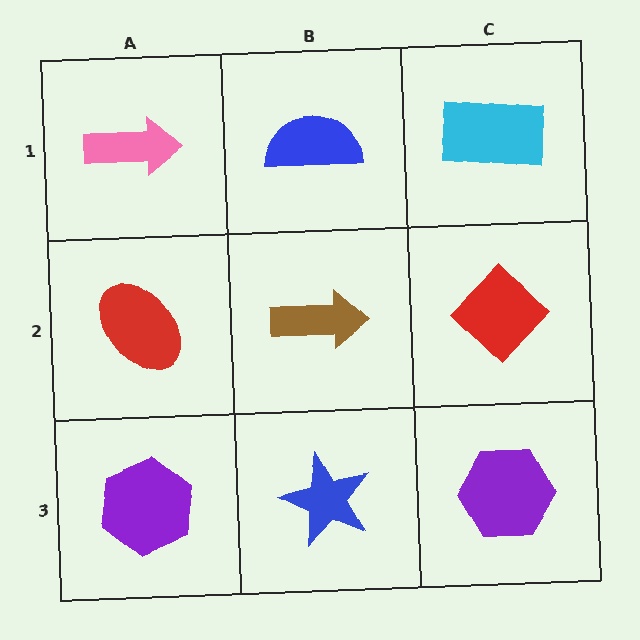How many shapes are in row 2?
3 shapes.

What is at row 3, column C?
A purple hexagon.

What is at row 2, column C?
A red diamond.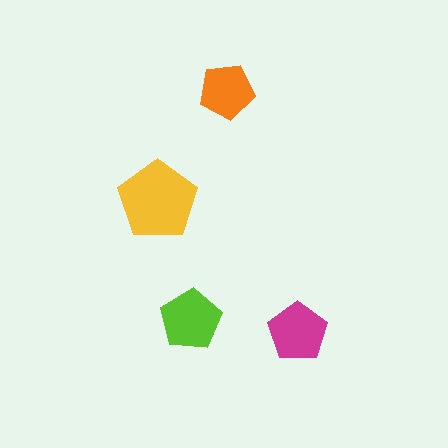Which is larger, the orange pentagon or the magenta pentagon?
The magenta one.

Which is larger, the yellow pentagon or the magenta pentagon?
The yellow one.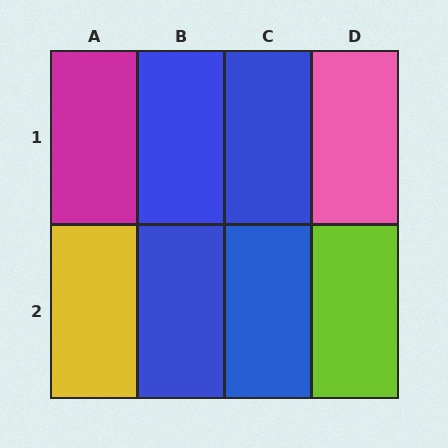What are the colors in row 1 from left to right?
Magenta, blue, blue, pink.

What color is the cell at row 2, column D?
Lime.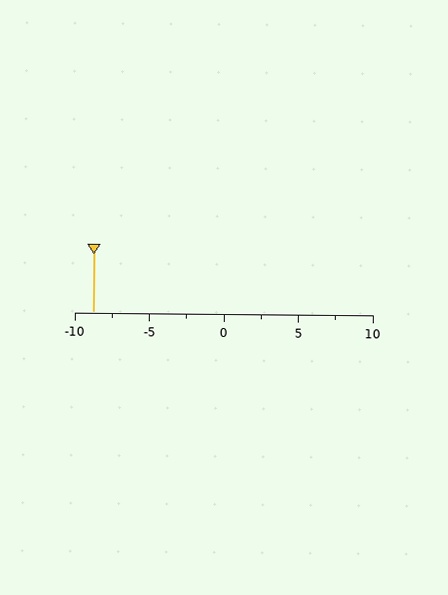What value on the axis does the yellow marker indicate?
The marker indicates approximately -8.8.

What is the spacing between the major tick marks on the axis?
The major ticks are spaced 5 apart.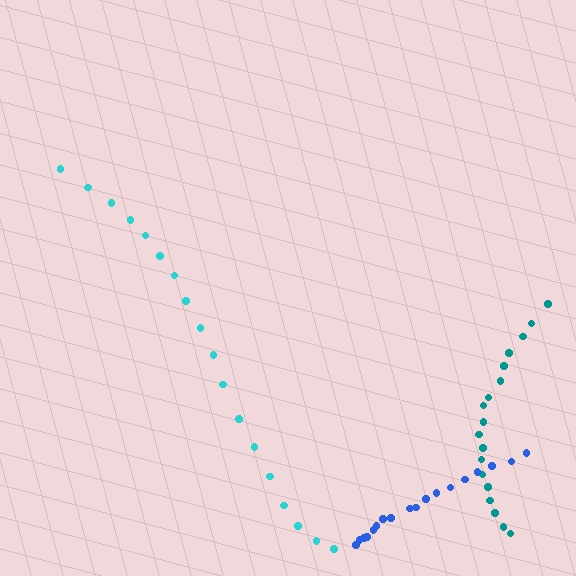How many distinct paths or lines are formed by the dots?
There are 3 distinct paths.